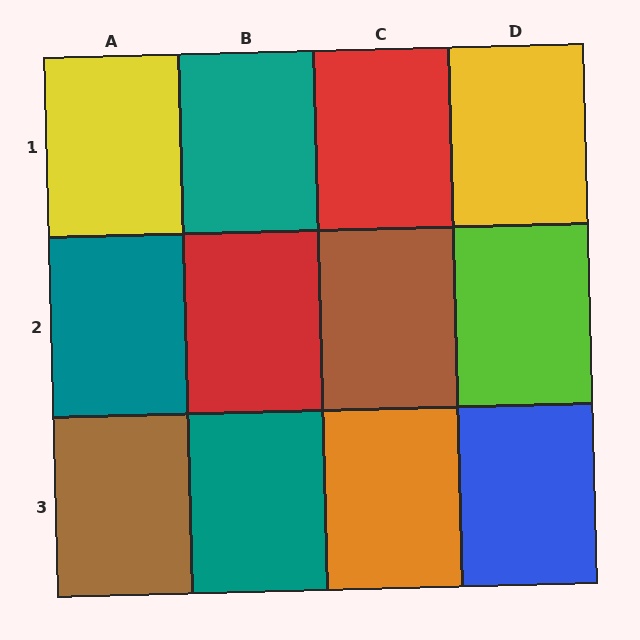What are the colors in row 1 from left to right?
Yellow, teal, red, yellow.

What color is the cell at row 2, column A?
Teal.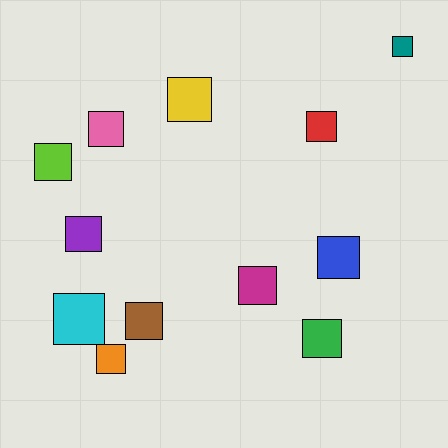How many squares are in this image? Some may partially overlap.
There are 12 squares.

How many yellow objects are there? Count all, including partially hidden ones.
There is 1 yellow object.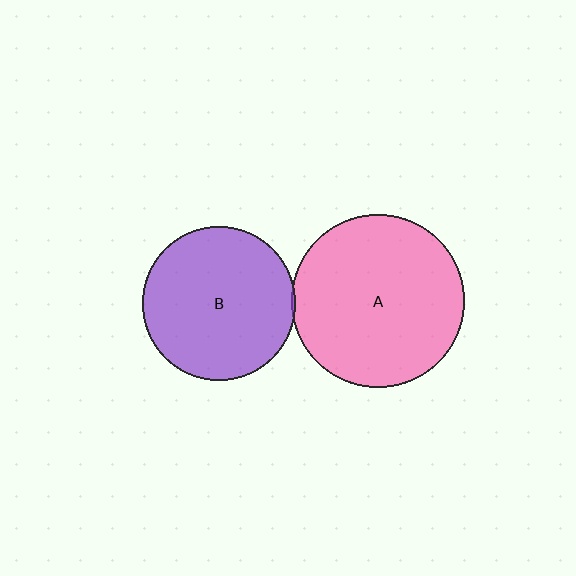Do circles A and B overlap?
Yes.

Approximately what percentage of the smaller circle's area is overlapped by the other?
Approximately 5%.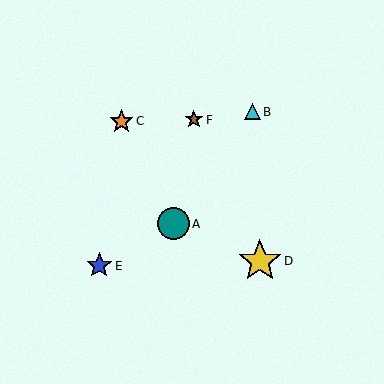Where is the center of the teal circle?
The center of the teal circle is at (173, 224).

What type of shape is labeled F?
Shape F is a brown star.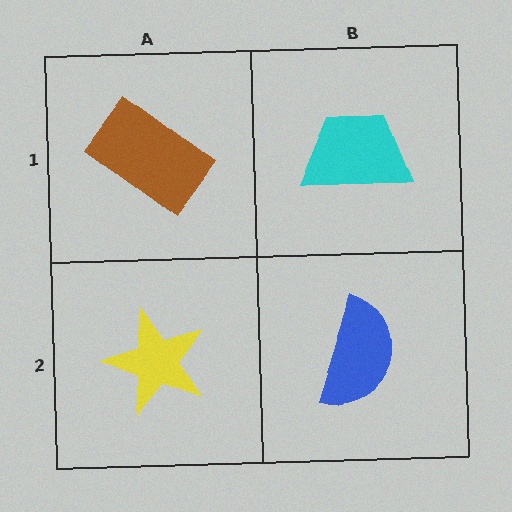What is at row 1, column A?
A brown rectangle.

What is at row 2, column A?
A yellow star.